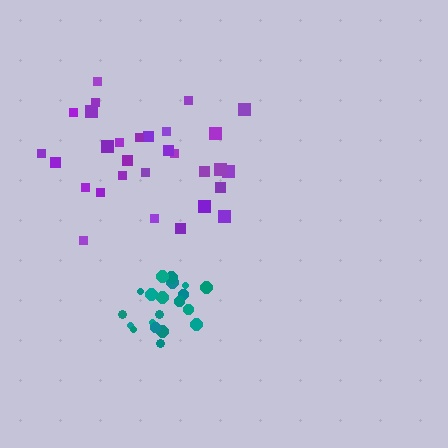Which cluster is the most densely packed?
Teal.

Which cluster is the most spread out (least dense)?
Purple.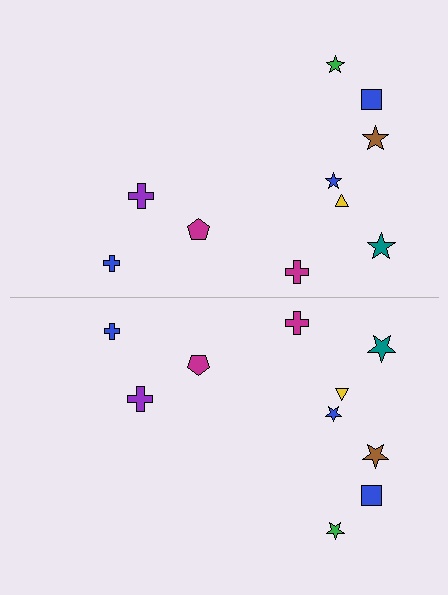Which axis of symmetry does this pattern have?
The pattern has a horizontal axis of symmetry running through the center of the image.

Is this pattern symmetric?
Yes, this pattern has bilateral (reflection) symmetry.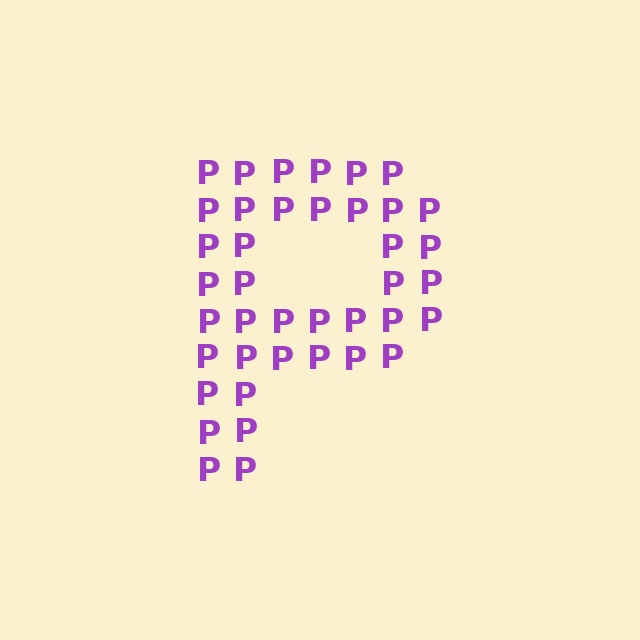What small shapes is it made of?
It is made of small letter P's.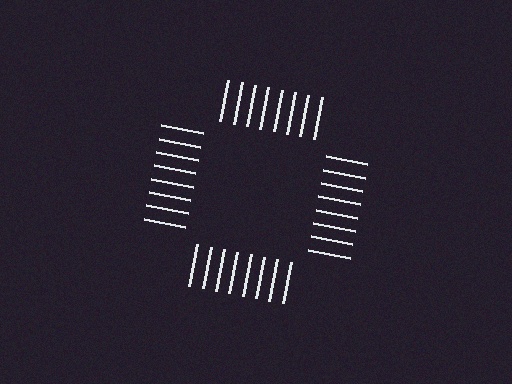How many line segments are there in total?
32 — 8 along each of the 4 edges.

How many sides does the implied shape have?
4 sides — the line-ends trace a square.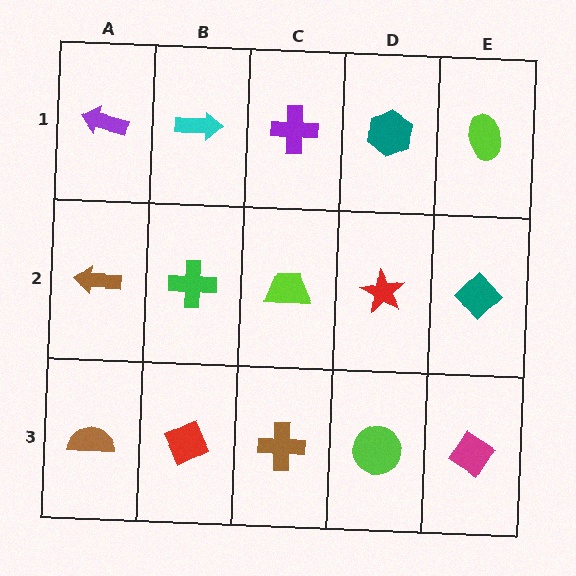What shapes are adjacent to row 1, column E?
A teal diamond (row 2, column E), a teal hexagon (row 1, column D).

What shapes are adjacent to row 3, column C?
A lime trapezoid (row 2, column C), a red diamond (row 3, column B), a lime circle (row 3, column D).